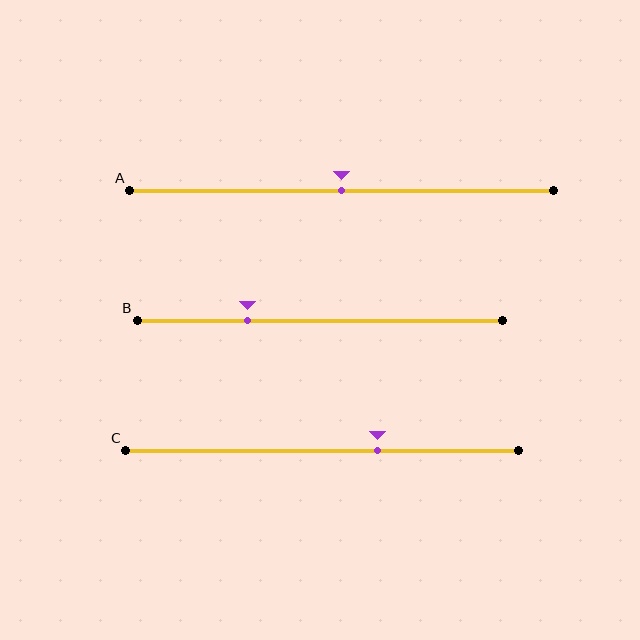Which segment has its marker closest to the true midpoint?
Segment A has its marker closest to the true midpoint.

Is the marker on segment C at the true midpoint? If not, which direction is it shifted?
No, the marker on segment C is shifted to the right by about 14% of the segment length.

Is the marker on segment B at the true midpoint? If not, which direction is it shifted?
No, the marker on segment B is shifted to the left by about 20% of the segment length.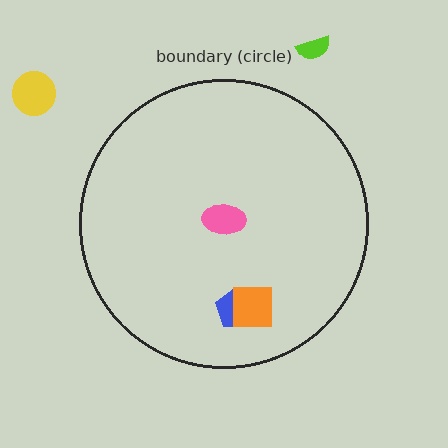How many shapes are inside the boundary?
3 inside, 2 outside.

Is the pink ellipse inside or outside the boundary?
Inside.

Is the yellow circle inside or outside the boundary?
Outside.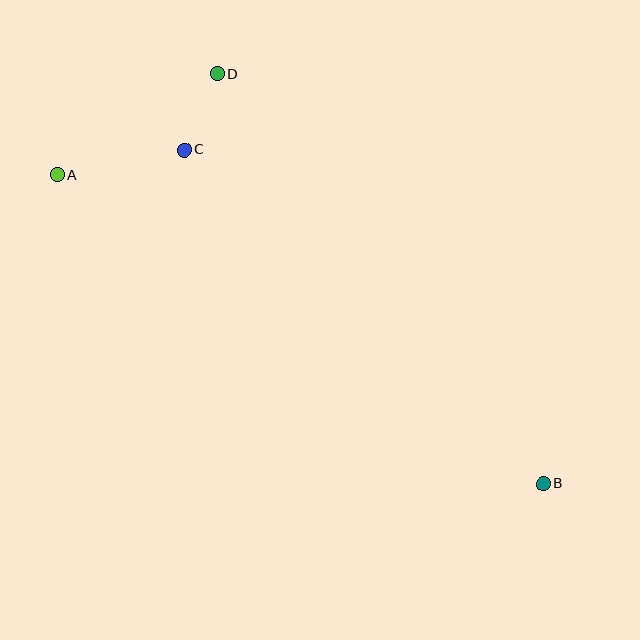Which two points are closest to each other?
Points C and D are closest to each other.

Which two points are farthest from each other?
Points A and B are farthest from each other.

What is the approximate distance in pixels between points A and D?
The distance between A and D is approximately 189 pixels.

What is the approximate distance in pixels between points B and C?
The distance between B and C is approximately 490 pixels.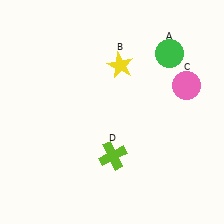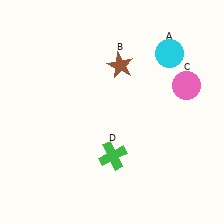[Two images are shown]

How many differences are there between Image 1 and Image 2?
There are 3 differences between the two images.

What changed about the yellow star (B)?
In Image 1, B is yellow. In Image 2, it changed to brown.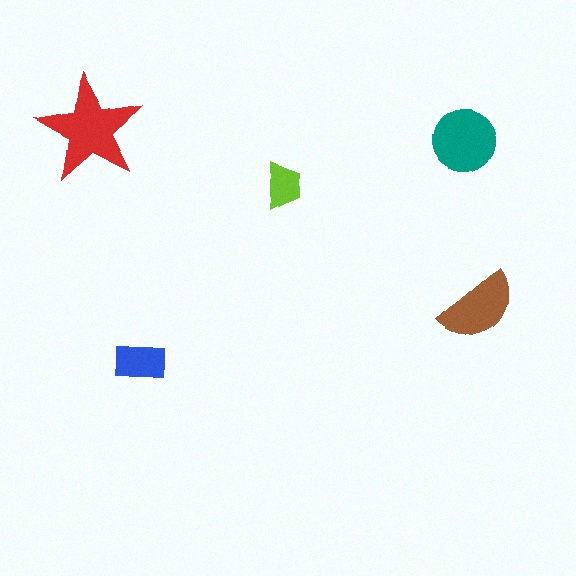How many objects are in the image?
There are 5 objects in the image.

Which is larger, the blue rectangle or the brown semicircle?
The brown semicircle.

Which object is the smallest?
The lime trapezoid.